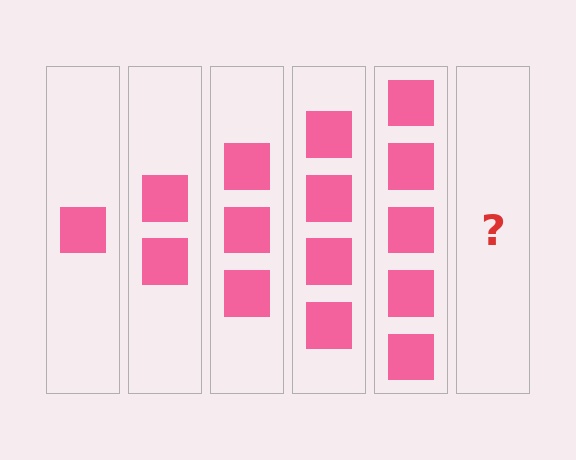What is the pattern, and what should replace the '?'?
The pattern is that each step adds one more square. The '?' should be 6 squares.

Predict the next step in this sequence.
The next step is 6 squares.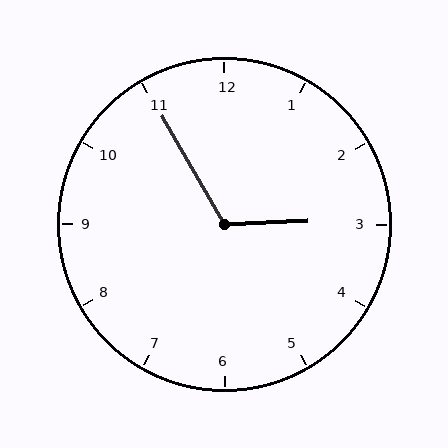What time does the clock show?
2:55.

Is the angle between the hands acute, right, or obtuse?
It is obtuse.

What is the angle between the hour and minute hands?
Approximately 118 degrees.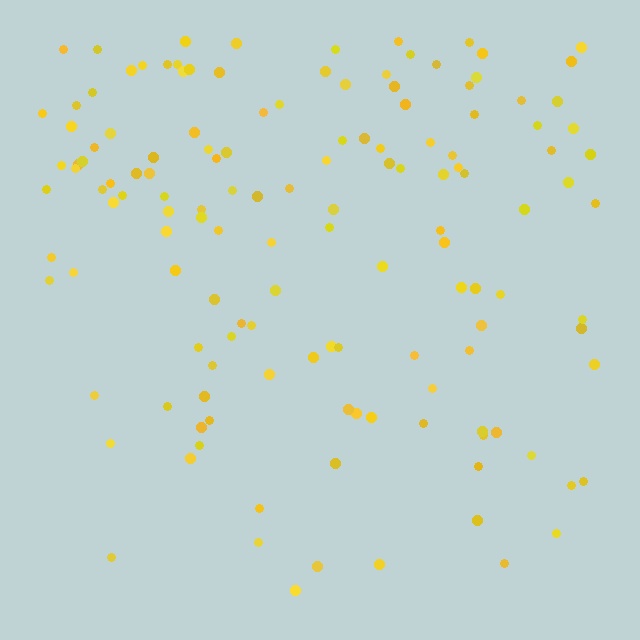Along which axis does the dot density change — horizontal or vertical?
Vertical.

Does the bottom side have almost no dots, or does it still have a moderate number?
Still a moderate number, just noticeably fewer than the top.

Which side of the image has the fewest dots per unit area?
The bottom.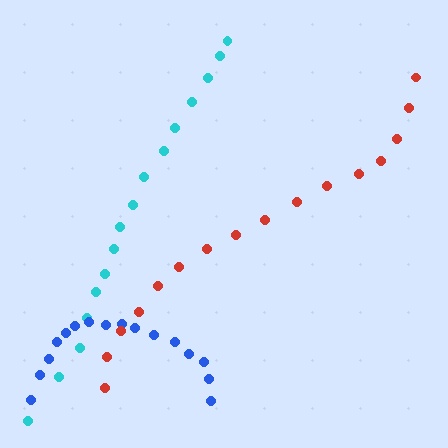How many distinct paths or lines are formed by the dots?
There are 3 distinct paths.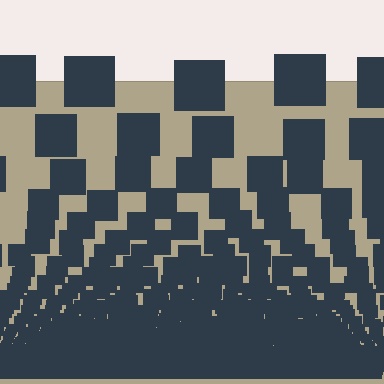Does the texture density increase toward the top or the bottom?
Density increases toward the bottom.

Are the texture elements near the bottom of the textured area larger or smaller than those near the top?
Smaller. The gradient is inverted — elements near the bottom are smaller and denser.